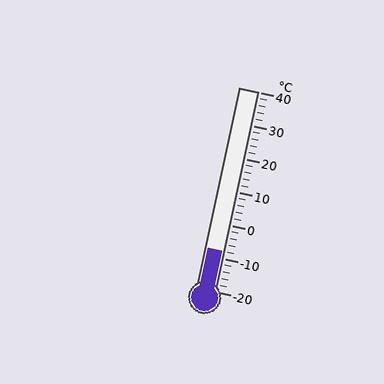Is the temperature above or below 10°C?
The temperature is below 10°C.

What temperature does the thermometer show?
The thermometer shows approximately -8°C.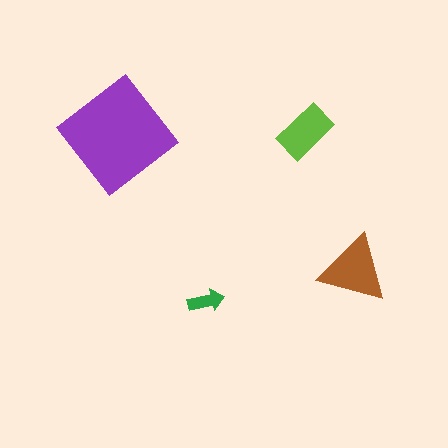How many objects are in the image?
There are 4 objects in the image.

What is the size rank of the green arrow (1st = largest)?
4th.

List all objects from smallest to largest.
The green arrow, the lime rectangle, the brown triangle, the purple diamond.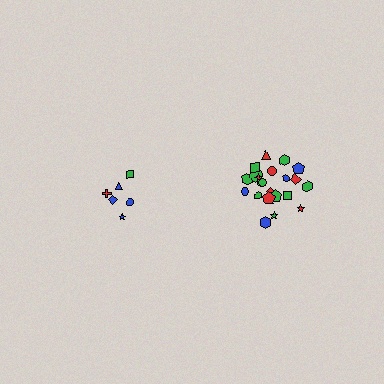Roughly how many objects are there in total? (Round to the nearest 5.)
Roughly 30 objects in total.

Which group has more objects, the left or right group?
The right group.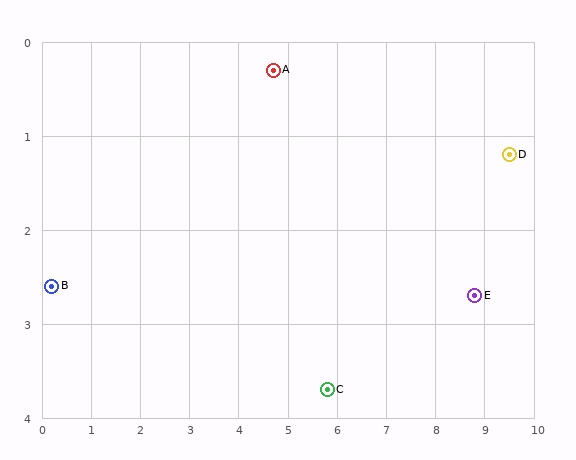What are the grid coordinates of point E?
Point E is at approximately (8.8, 2.7).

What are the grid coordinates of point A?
Point A is at approximately (4.7, 0.3).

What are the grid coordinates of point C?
Point C is at approximately (5.8, 3.7).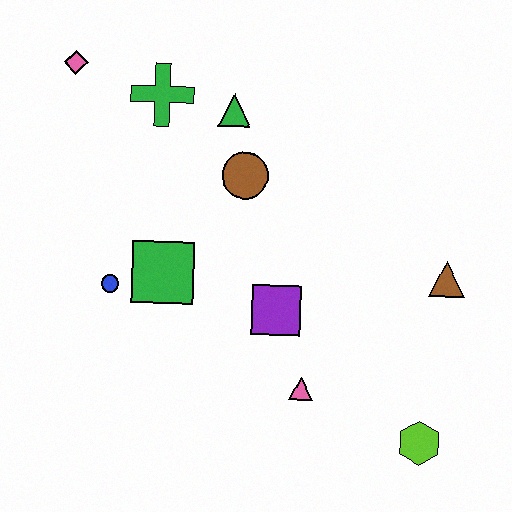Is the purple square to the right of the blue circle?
Yes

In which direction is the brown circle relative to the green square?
The brown circle is above the green square.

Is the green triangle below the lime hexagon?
No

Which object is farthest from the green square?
The lime hexagon is farthest from the green square.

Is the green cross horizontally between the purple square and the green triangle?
No